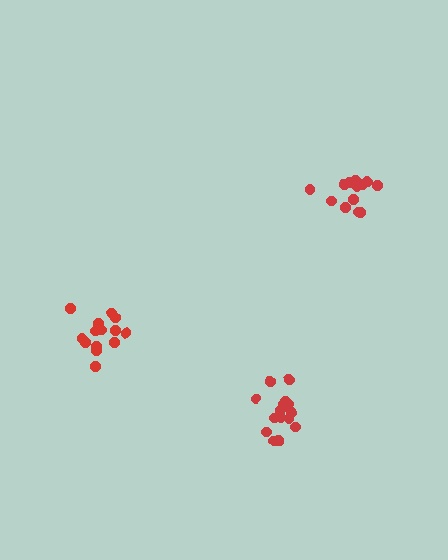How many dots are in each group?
Group 1: 14 dots, Group 2: 15 dots, Group 3: 17 dots (46 total).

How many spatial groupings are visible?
There are 3 spatial groupings.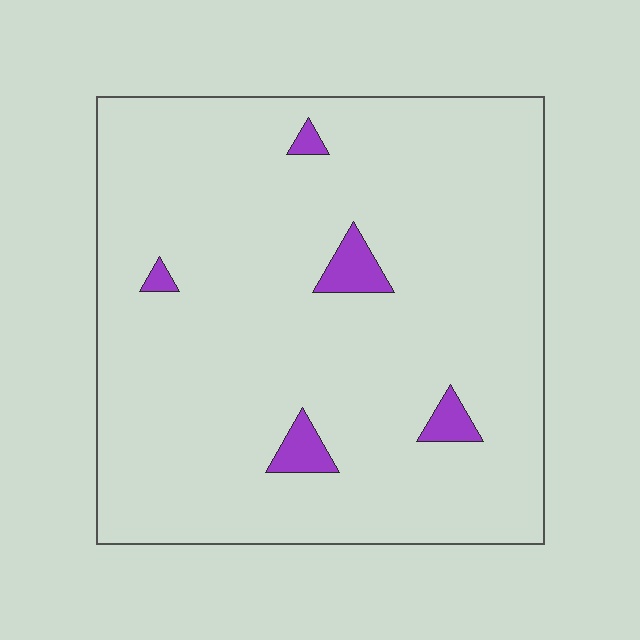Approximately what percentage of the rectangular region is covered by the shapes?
Approximately 5%.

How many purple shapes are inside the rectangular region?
5.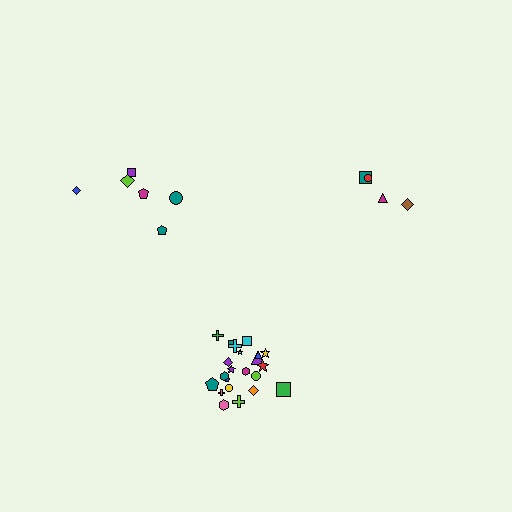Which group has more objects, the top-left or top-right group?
The top-left group.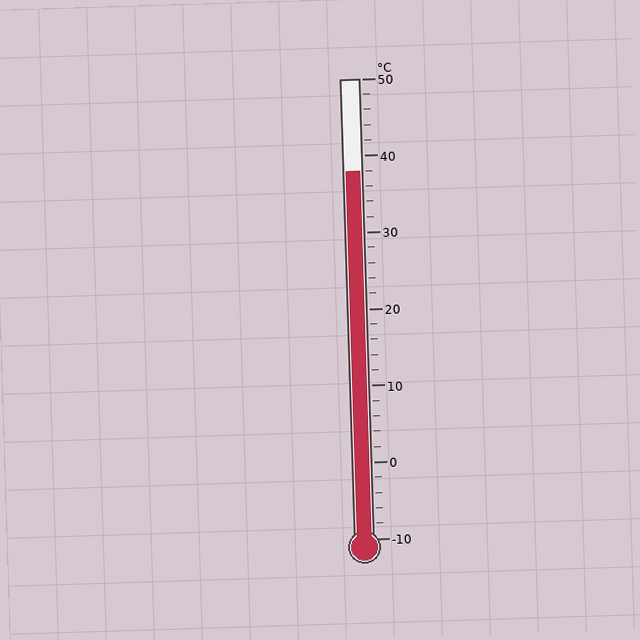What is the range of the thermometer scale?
The thermometer scale ranges from -10°C to 50°C.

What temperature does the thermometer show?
The thermometer shows approximately 38°C.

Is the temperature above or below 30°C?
The temperature is above 30°C.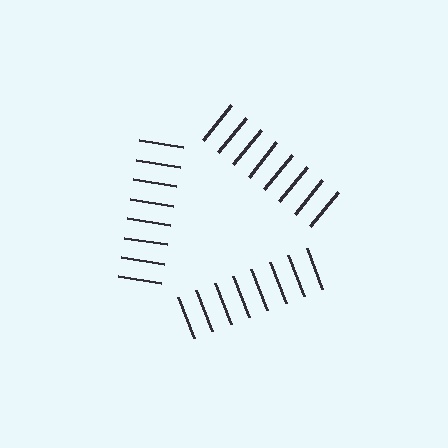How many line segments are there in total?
24 — 8 along each of the 3 edges.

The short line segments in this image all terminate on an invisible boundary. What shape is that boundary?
An illusory triangle — the line segments terminate on its edges but no continuous stroke is drawn.